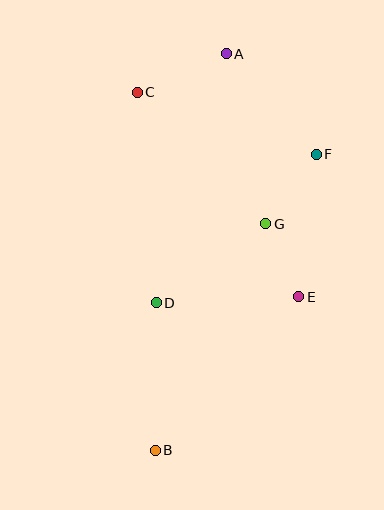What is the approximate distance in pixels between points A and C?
The distance between A and C is approximately 97 pixels.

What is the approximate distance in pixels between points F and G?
The distance between F and G is approximately 86 pixels.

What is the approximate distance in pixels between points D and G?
The distance between D and G is approximately 135 pixels.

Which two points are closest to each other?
Points E and G are closest to each other.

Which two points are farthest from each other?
Points A and B are farthest from each other.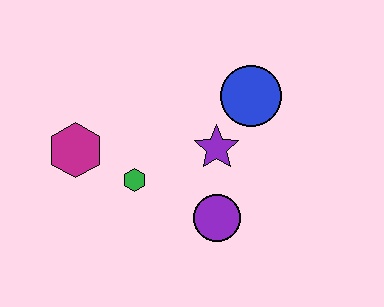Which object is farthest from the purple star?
The magenta hexagon is farthest from the purple star.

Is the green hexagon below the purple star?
Yes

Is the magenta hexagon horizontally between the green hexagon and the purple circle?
No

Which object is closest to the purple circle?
The purple star is closest to the purple circle.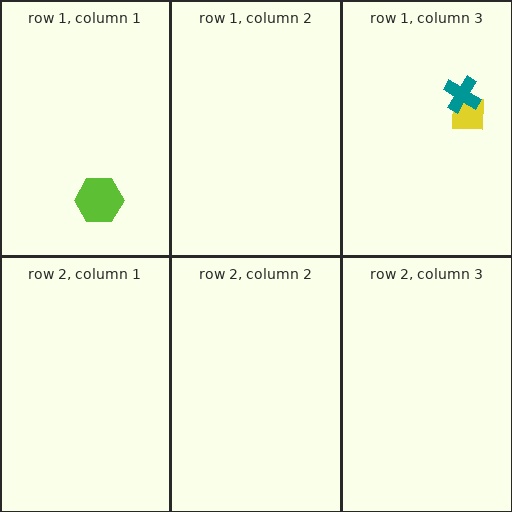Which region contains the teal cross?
The row 1, column 3 region.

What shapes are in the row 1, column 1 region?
The lime hexagon.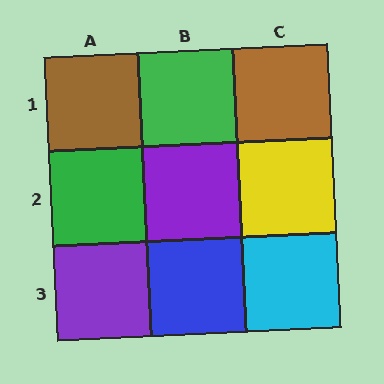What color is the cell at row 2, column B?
Purple.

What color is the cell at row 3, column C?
Cyan.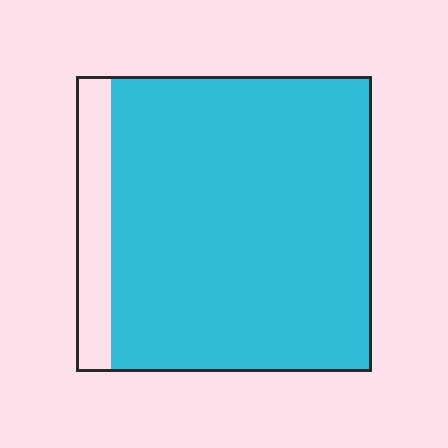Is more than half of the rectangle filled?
Yes.